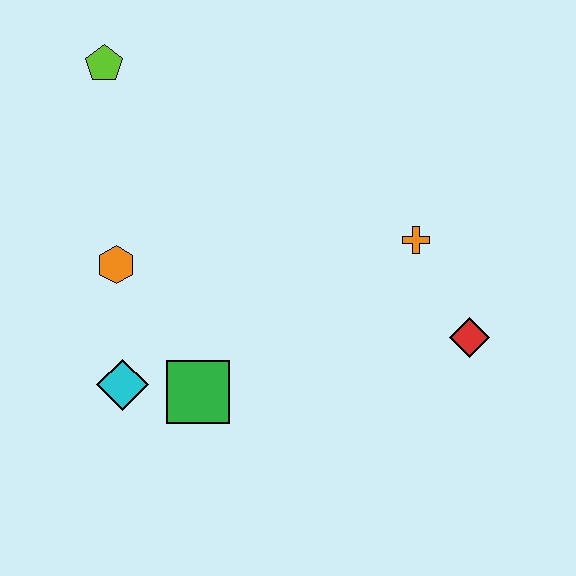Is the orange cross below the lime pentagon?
Yes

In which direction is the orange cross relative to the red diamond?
The orange cross is above the red diamond.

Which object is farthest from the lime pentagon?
The red diamond is farthest from the lime pentagon.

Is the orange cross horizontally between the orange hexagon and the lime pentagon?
No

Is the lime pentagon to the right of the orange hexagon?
No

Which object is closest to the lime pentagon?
The orange hexagon is closest to the lime pentagon.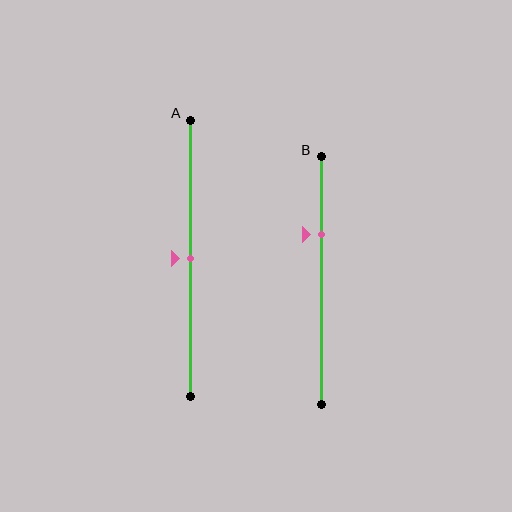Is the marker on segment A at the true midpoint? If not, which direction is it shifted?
Yes, the marker on segment A is at the true midpoint.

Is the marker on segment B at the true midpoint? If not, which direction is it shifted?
No, the marker on segment B is shifted upward by about 19% of the segment length.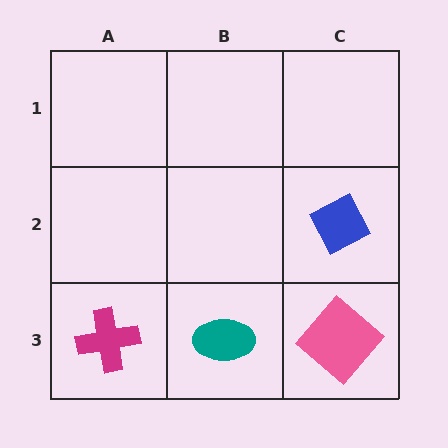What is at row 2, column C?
A blue diamond.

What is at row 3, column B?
A teal ellipse.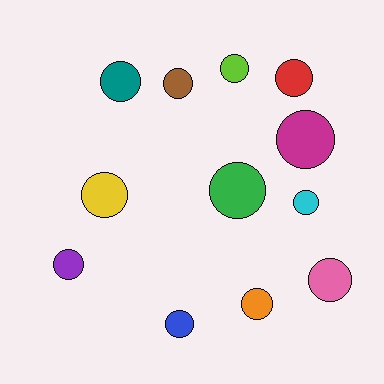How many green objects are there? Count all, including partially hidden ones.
There is 1 green object.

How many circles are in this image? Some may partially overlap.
There are 12 circles.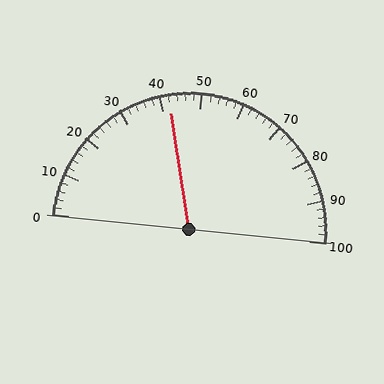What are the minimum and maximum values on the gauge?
The gauge ranges from 0 to 100.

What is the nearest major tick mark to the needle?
The nearest major tick mark is 40.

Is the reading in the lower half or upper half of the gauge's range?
The reading is in the lower half of the range (0 to 100).